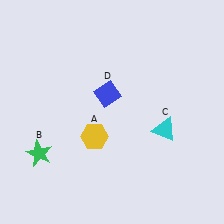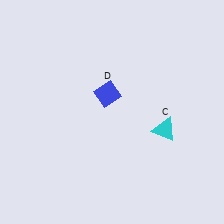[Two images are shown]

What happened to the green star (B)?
The green star (B) was removed in Image 2. It was in the bottom-left area of Image 1.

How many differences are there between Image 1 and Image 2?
There are 2 differences between the two images.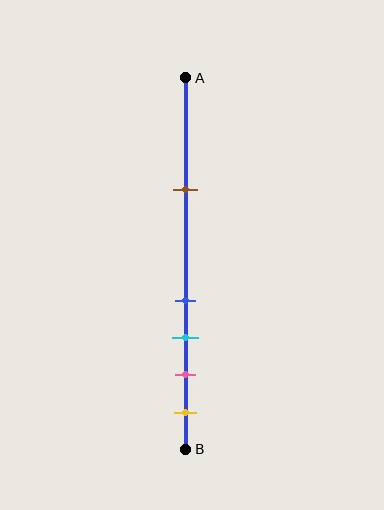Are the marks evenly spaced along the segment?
No, the marks are not evenly spaced.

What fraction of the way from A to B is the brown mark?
The brown mark is approximately 30% (0.3) of the way from A to B.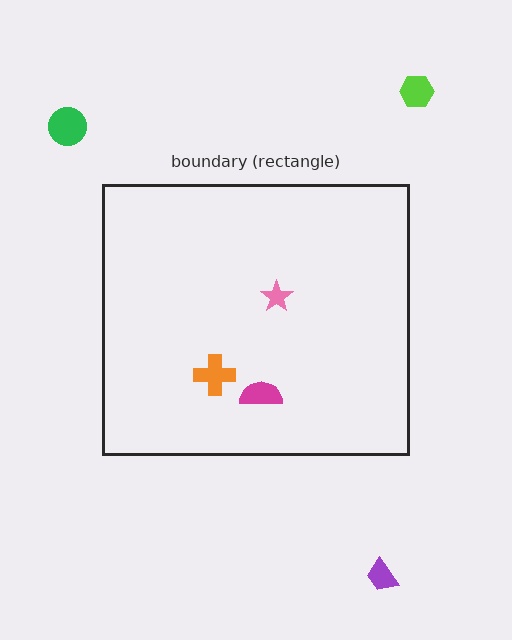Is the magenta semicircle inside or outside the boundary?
Inside.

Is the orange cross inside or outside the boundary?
Inside.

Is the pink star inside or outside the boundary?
Inside.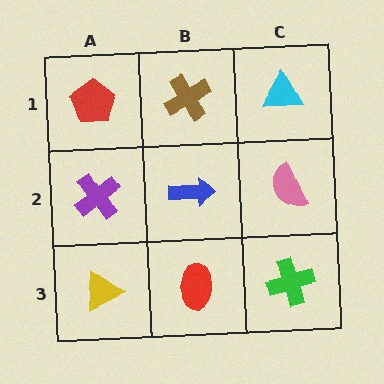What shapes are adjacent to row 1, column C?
A pink semicircle (row 2, column C), a brown cross (row 1, column B).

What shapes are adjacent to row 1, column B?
A blue arrow (row 2, column B), a red pentagon (row 1, column A), a cyan triangle (row 1, column C).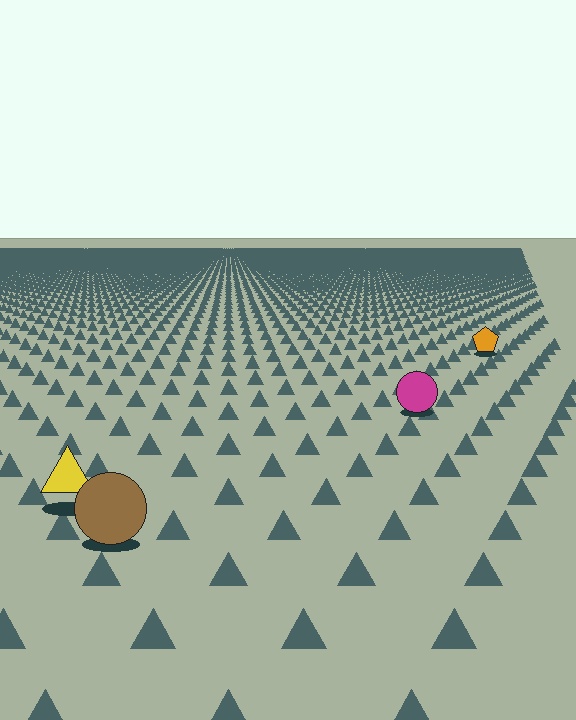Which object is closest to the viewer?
The brown circle is closest. The texture marks near it are larger and more spread out.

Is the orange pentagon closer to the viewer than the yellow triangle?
No. The yellow triangle is closer — you can tell from the texture gradient: the ground texture is coarser near it.